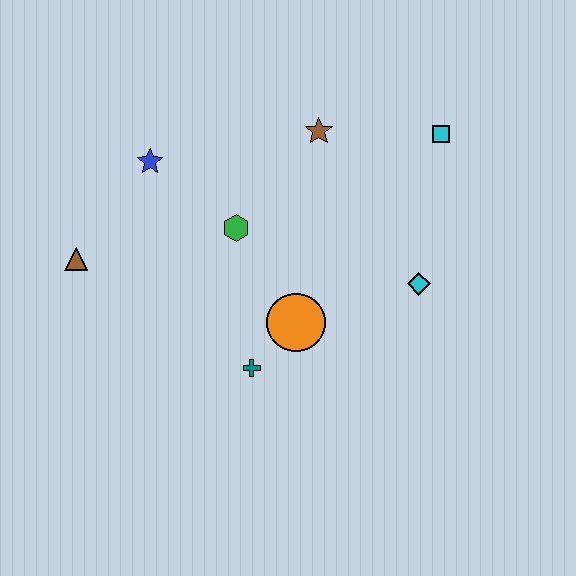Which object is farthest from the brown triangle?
The cyan square is farthest from the brown triangle.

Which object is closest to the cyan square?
The brown star is closest to the cyan square.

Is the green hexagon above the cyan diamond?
Yes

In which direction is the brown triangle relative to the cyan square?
The brown triangle is to the left of the cyan square.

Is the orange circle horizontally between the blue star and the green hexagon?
No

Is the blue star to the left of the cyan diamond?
Yes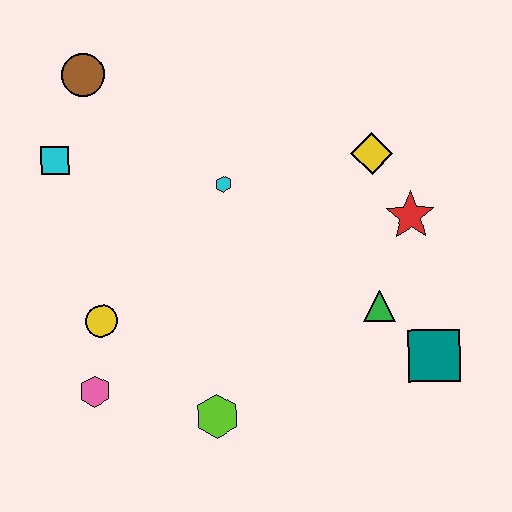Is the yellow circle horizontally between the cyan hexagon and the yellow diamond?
No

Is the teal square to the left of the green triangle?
No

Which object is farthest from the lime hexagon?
The brown circle is farthest from the lime hexagon.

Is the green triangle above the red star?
No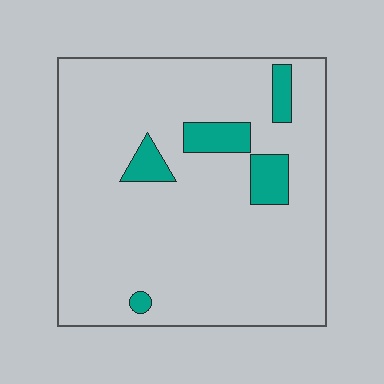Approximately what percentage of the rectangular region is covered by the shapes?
Approximately 10%.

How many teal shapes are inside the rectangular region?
5.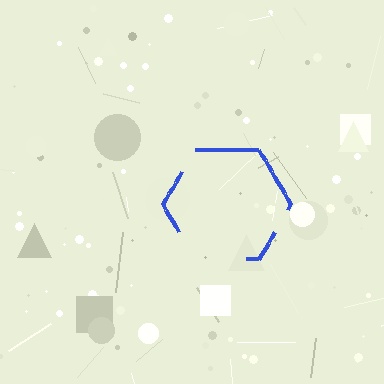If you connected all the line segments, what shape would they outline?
They would outline a hexagon.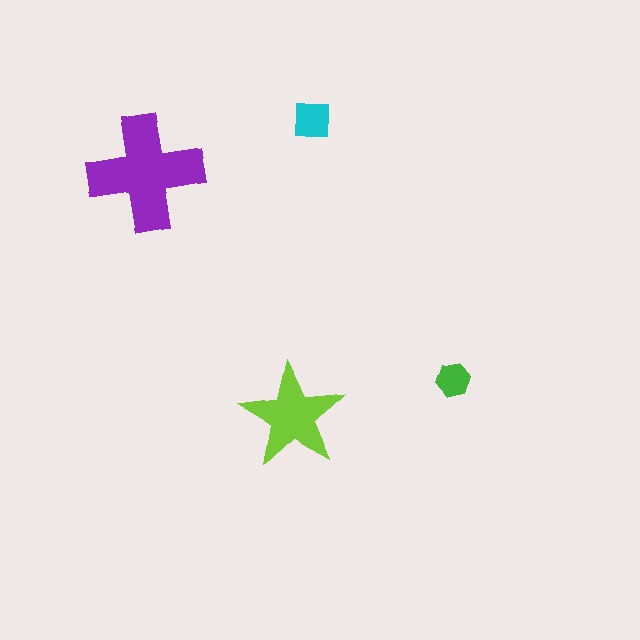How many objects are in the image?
There are 4 objects in the image.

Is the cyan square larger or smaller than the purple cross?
Smaller.